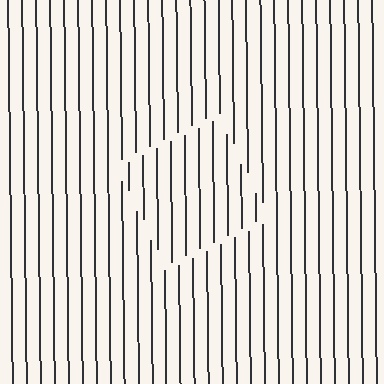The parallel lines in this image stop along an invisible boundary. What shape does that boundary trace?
An illusory square. The interior of the shape contains the same grating, shifted by half a period — the contour is defined by the phase discontinuity where line-ends from the inner and outer gratings abut.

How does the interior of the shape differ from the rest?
The interior of the shape contains the same grating, shifted by half a period — the contour is defined by the phase discontinuity where line-ends from the inner and outer gratings abut.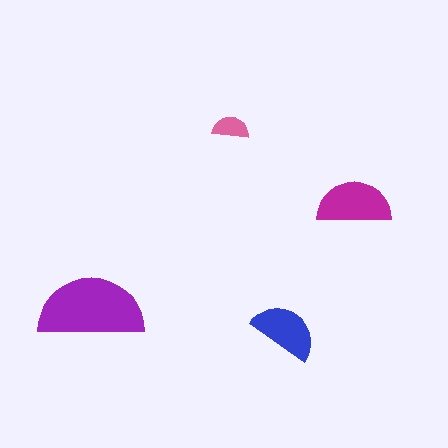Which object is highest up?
The pink semicircle is topmost.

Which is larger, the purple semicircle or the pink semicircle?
The purple one.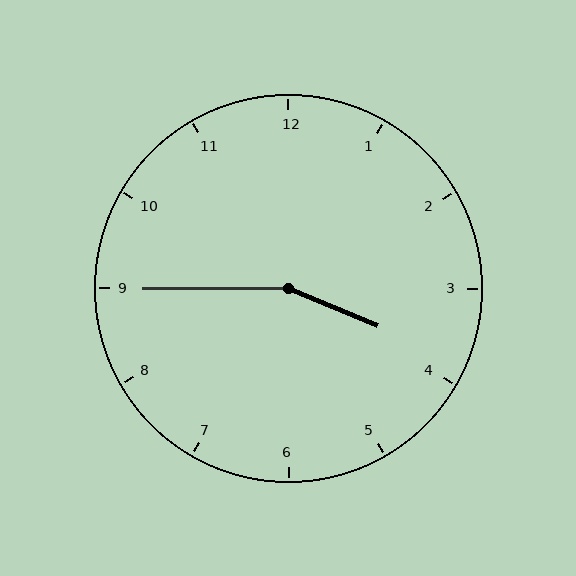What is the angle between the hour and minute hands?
Approximately 158 degrees.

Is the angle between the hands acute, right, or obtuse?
It is obtuse.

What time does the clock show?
3:45.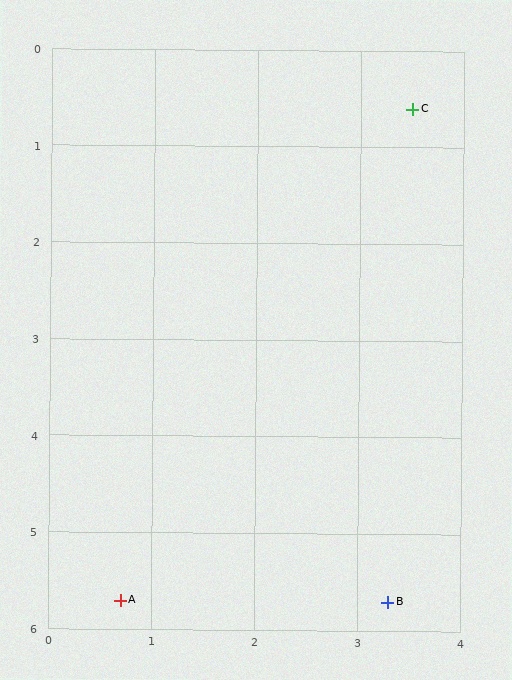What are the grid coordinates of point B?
Point B is at approximately (3.3, 5.7).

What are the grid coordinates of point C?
Point C is at approximately (3.5, 0.6).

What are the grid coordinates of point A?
Point A is at approximately (0.7, 5.7).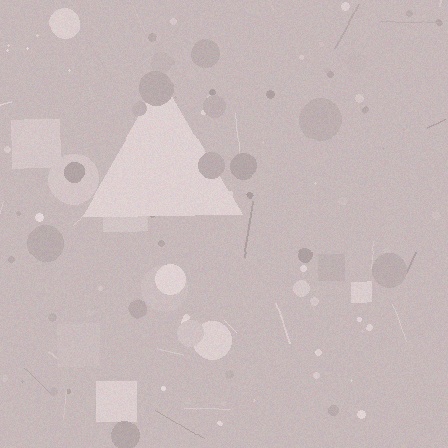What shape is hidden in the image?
A triangle is hidden in the image.